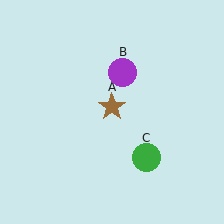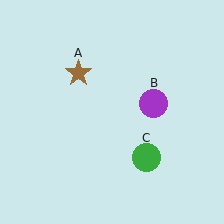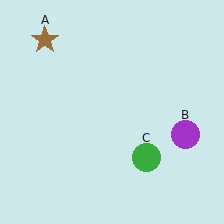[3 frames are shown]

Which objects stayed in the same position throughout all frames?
Green circle (object C) remained stationary.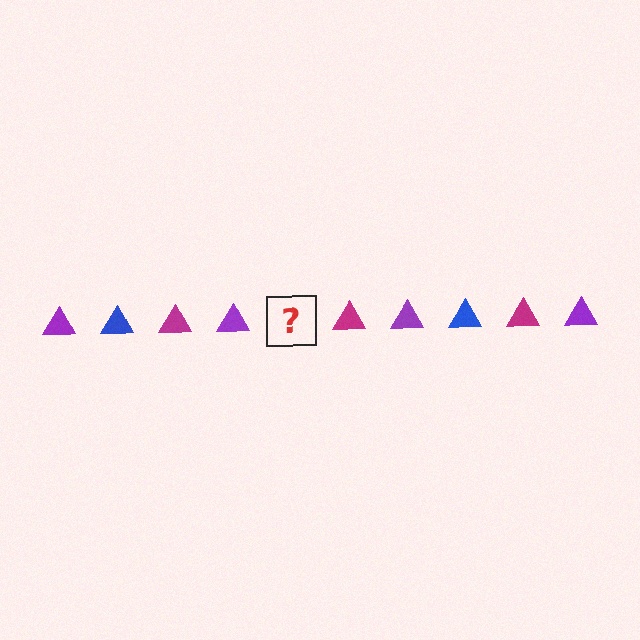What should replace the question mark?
The question mark should be replaced with a blue triangle.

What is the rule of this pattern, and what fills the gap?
The rule is that the pattern cycles through purple, blue, magenta triangles. The gap should be filled with a blue triangle.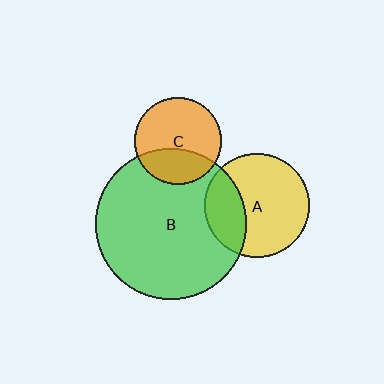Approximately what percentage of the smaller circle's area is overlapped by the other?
Approximately 30%.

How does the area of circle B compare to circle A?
Approximately 2.1 times.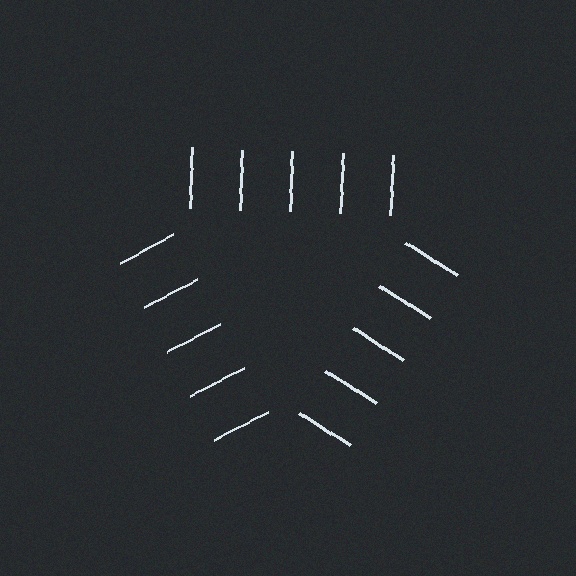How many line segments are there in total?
15 — 5 along each of the 3 edges.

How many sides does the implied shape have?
3 sides — the line-ends trace a triangle.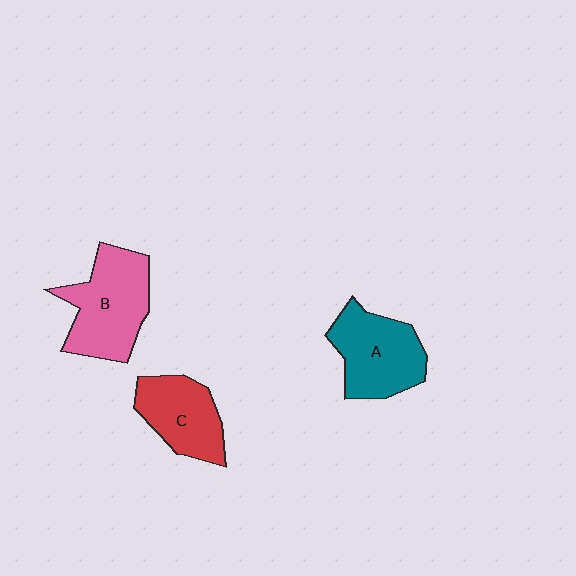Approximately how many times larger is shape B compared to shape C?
Approximately 1.3 times.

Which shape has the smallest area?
Shape C (red).